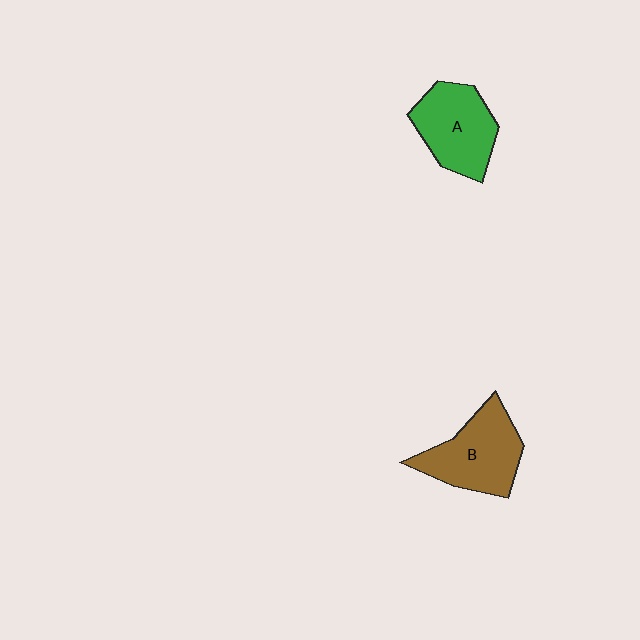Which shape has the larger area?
Shape B (brown).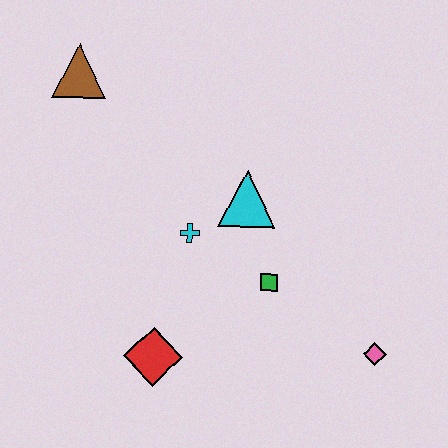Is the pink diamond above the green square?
No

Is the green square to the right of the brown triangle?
Yes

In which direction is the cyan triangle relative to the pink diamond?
The cyan triangle is above the pink diamond.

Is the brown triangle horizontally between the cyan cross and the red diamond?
No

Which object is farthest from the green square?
The brown triangle is farthest from the green square.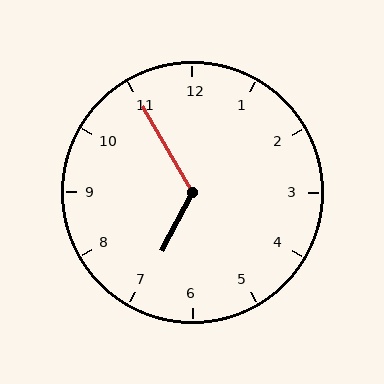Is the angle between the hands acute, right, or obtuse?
It is obtuse.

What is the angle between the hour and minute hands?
Approximately 122 degrees.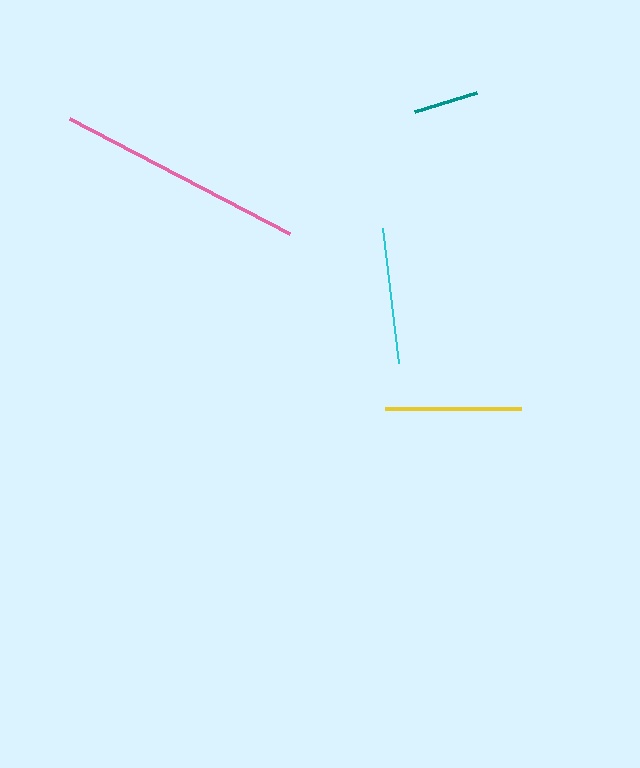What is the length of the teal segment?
The teal segment is approximately 65 pixels long.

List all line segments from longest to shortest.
From longest to shortest: pink, cyan, yellow, teal.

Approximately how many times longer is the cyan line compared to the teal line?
The cyan line is approximately 2.1 times the length of the teal line.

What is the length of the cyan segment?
The cyan segment is approximately 136 pixels long.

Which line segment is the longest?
The pink line is the longest at approximately 249 pixels.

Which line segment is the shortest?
The teal line is the shortest at approximately 65 pixels.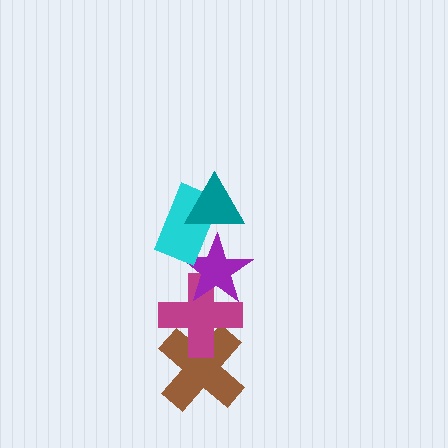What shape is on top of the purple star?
The cyan rectangle is on top of the purple star.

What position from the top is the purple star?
The purple star is 3rd from the top.